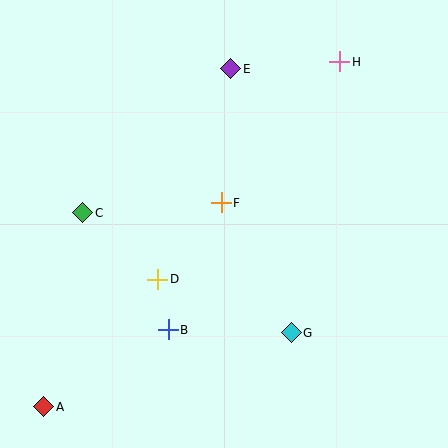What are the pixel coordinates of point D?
Point D is at (158, 279).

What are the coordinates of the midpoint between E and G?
The midpoint between E and G is at (261, 201).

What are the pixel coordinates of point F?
Point F is at (221, 203).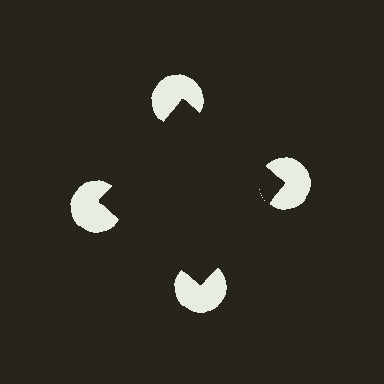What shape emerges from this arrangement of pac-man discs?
An illusory square — its edges are inferred from the aligned wedge cuts in the pac-man discs, not physically drawn.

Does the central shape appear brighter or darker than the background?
It typically appears slightly darker than the background, even though no actual brightness change is drawn.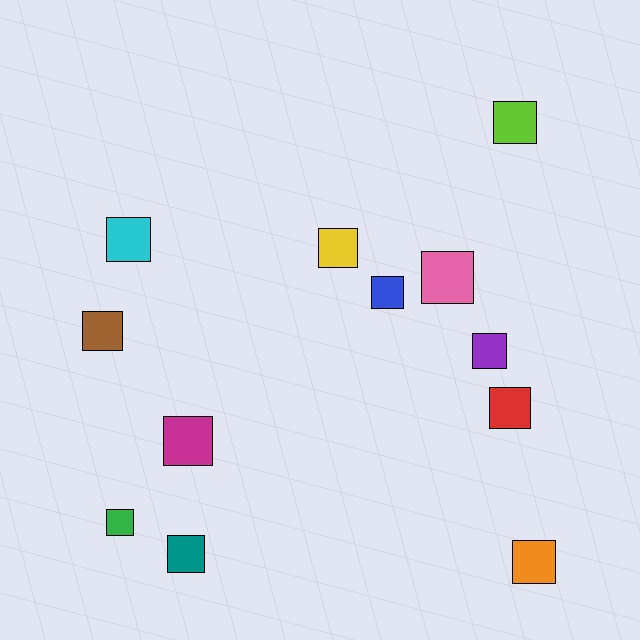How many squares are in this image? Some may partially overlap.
There are 12 squares.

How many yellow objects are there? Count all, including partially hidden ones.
There is 1 yellow object.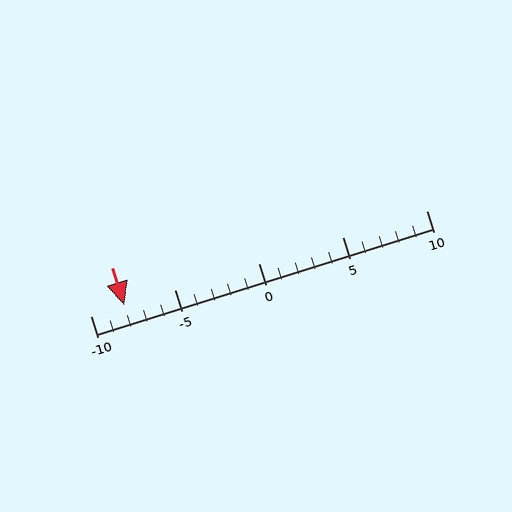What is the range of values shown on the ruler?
The ruler shows values from -10 to 10.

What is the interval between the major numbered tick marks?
The major tick marks are spaced 5 units apart.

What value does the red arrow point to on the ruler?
The red arrow points to approximately -8.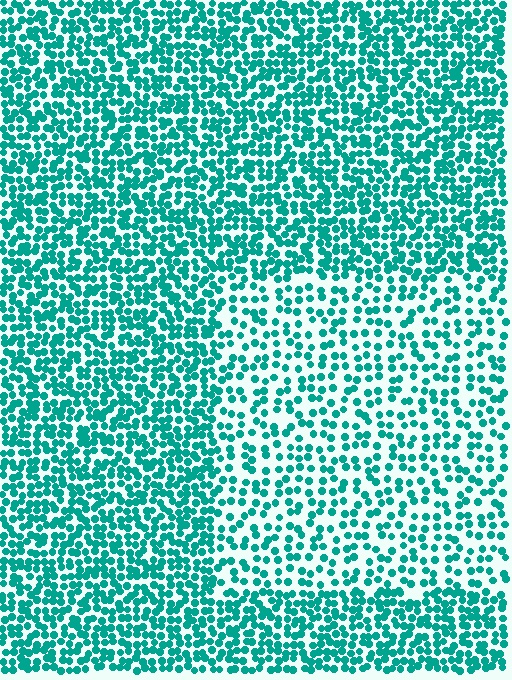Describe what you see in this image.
The image contains small teal elements arranged at two different densities. A rectangle-shaped region is visible where the elements are less densely packed than the surrounding area.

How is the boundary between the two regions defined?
The boundary is defined by a change in element density (approximately 1.9x ratio). All elements are the same color, size, and shape.